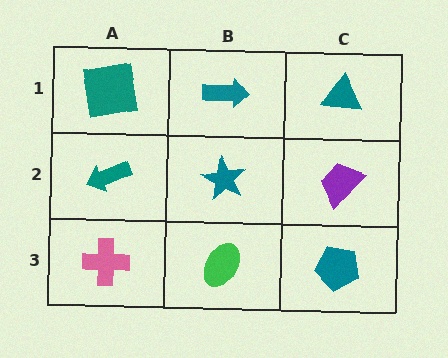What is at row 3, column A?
A pink cross.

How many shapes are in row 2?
3 shapes.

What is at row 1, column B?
A teal arrow.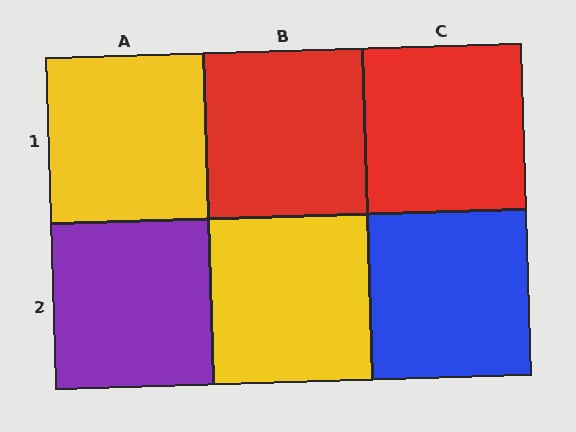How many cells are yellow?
2 cells are yellow.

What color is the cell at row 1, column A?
Yellow.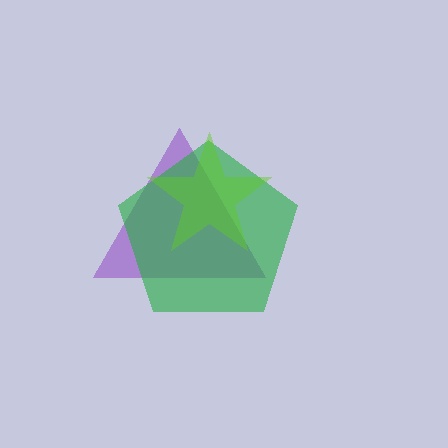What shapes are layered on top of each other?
The layered shapes are: a purple triangle, a green pentagon, a lime star.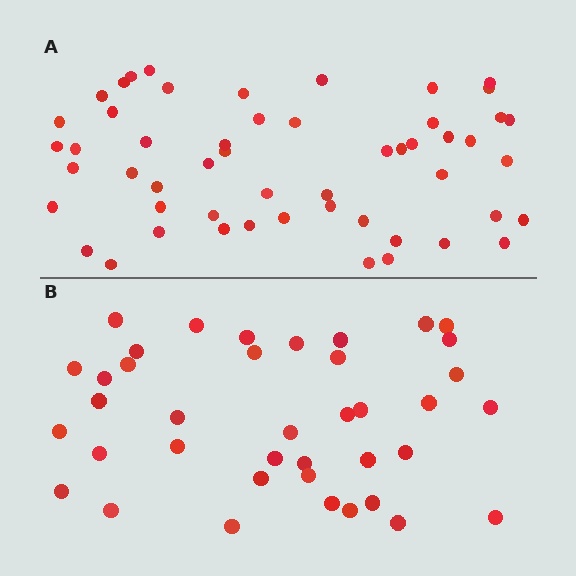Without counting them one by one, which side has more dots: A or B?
Region A (the top region) has more dots.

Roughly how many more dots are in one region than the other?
Region A has approximately 15 more dots than region B.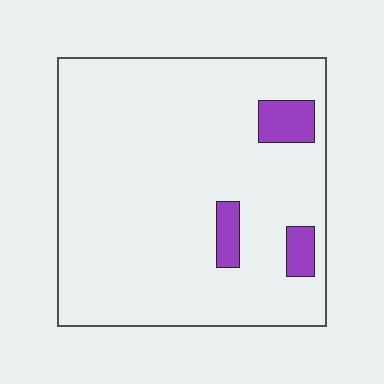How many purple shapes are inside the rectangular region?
3.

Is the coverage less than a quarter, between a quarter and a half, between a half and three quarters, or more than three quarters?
Less than a quarter.